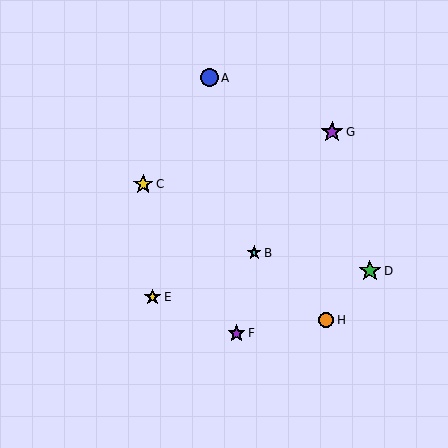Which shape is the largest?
The green star (labeled D) is the largest.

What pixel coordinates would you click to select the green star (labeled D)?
Click at (370, 271) to select the green star D.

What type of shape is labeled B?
Shape B is a cyan star.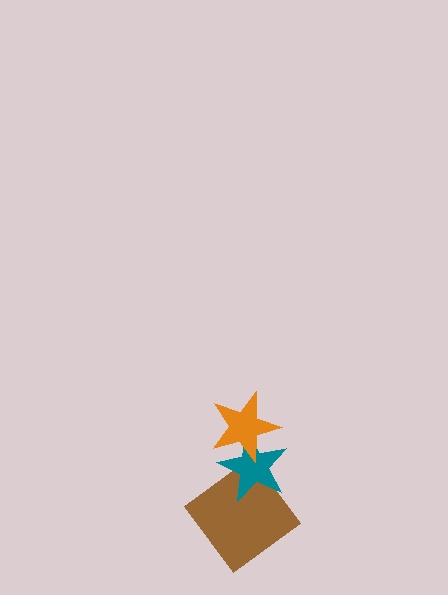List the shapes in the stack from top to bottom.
From top to bottom: the orange star, the teal star, the brown diamond.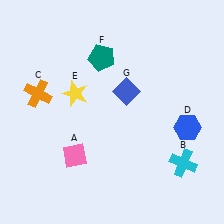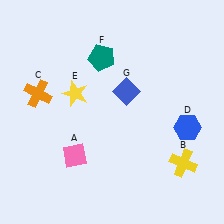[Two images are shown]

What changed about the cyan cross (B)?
In Image 1, B is cyan. In Image 2, it changed to yellow.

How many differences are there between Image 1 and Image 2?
There is 1 difference between the two images.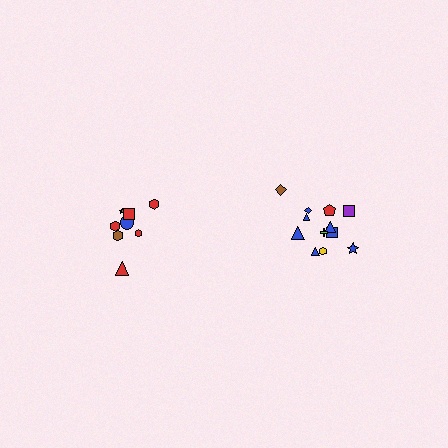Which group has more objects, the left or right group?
The right group.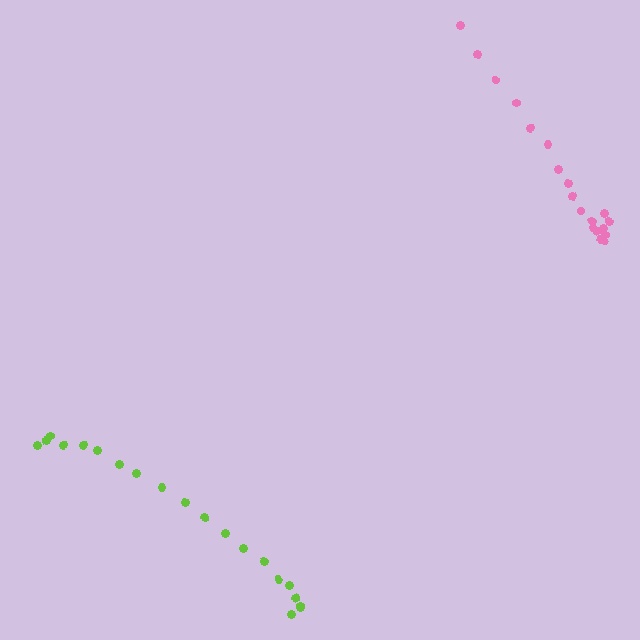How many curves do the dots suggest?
There are 2 distinct paths.